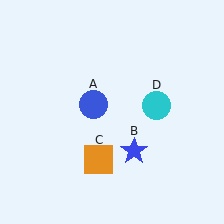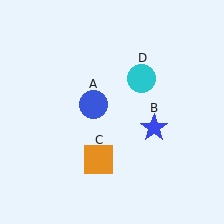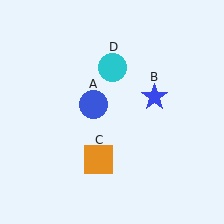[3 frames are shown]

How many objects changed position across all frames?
2 objects changed position: blue star (object B), cyan circle (object D).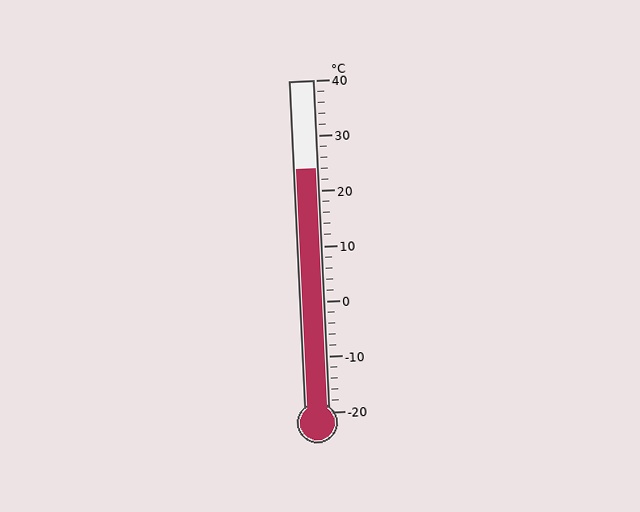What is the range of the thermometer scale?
The thermometer scale ranges from -20°C to 40°C.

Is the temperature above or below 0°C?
The temperature is above 0°C.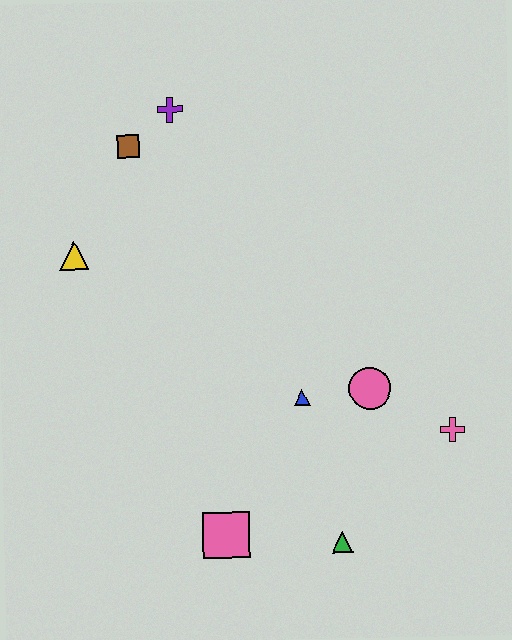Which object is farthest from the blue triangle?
The purple cross is farthest from the blue triangle.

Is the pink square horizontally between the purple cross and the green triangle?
Yes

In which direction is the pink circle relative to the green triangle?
The pink circle is above the green triangle.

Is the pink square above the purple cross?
No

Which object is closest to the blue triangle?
The pink circle is closest to the blue triangle.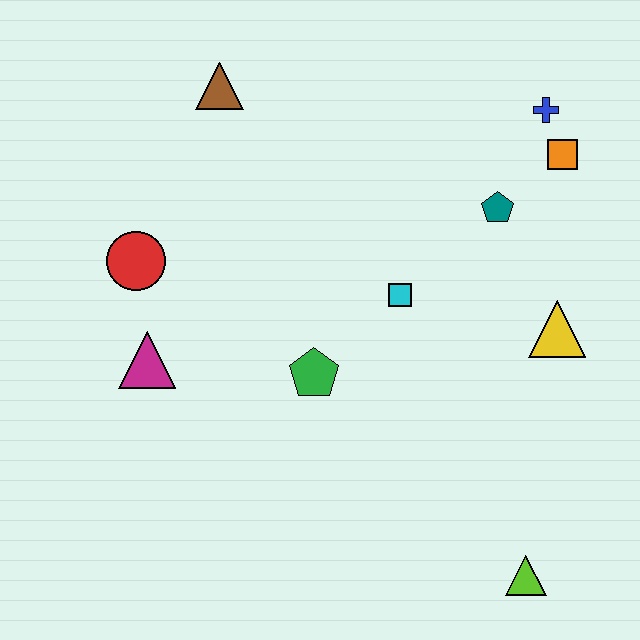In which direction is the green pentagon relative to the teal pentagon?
The green pentagon is to the left of the teal pentagon.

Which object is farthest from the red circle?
The lime triangle is farthest from the red circle.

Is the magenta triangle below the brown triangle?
Yes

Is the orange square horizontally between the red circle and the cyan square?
No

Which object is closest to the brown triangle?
The red circle is closest to the brown triangle.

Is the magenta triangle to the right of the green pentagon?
No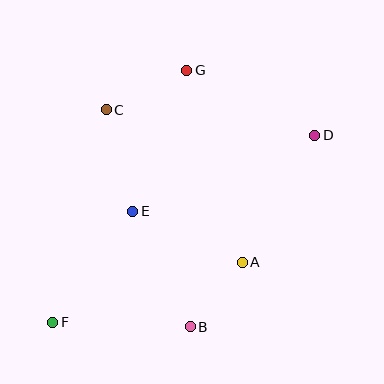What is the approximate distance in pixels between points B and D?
The distance between B and D is approximately 229 pixels.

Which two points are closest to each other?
Points A and B are closest to each other.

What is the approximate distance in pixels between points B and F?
The distance between B and F is approximately 138 pixels.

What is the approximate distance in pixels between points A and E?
The distance between A and E is approximately 121 pixels.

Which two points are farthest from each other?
Points D and F are farthest from each other.